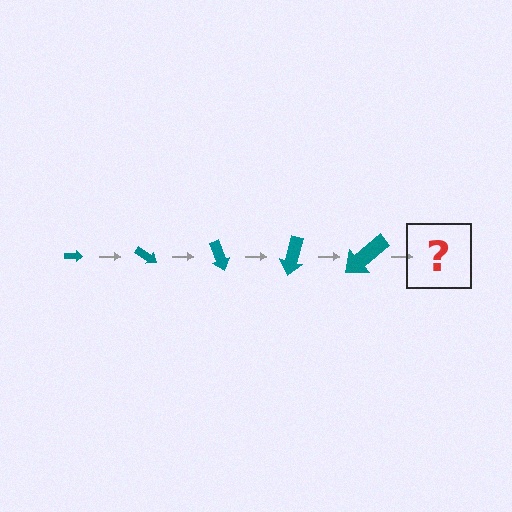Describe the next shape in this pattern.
It should be an arrow, larger than the previous one and rotated 175 degrees from the start.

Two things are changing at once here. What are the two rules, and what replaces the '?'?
The two rules are that the arrow grows larger each step and it rotates 35 degrees each step. The '?' should be an arrow, larger than the previous one and rotated 175 degrees from the start.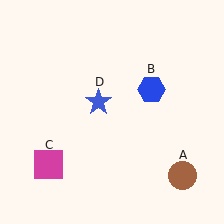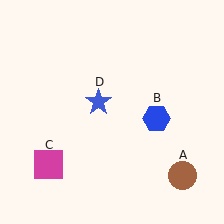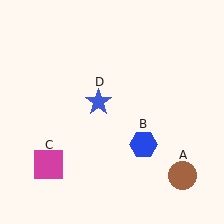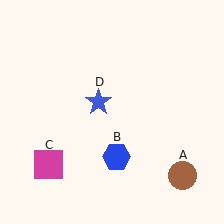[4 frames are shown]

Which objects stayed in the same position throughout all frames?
Brown circle (object A) and magenta square (object C) and blue star (object D) remained stationary.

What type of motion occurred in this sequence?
The blue hexagon (object B) rotated clockwise around the center of the scene.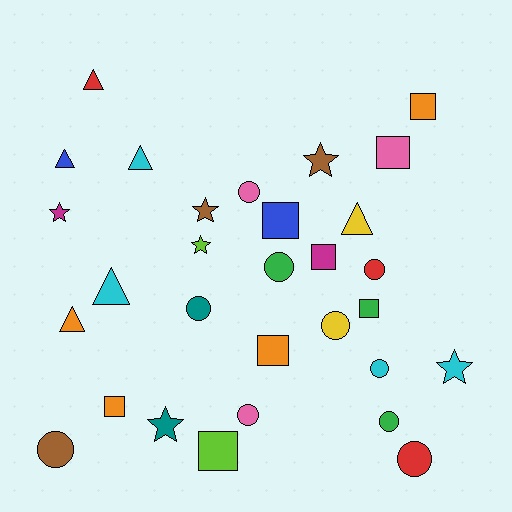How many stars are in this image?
There are 6 stars.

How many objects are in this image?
There are 30 objects.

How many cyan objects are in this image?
There are 4 cyan objects.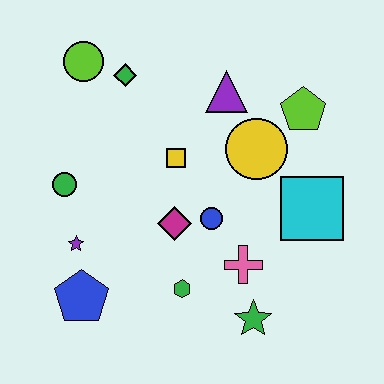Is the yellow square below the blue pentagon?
No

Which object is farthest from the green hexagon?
The lime circle is farthest from the green hexagon.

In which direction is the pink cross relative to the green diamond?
The pink cross is below the green diamond.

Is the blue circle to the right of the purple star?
Yes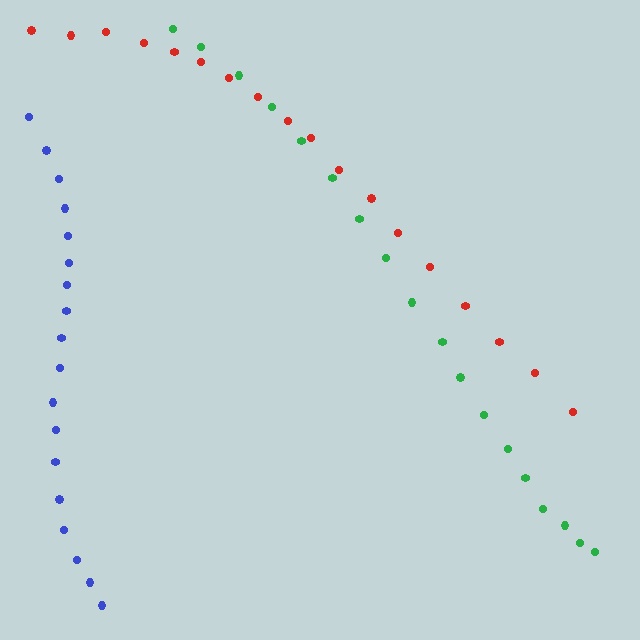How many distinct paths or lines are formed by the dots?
There are 3 distinct paths.